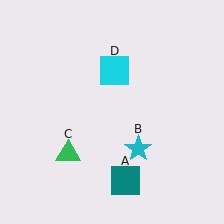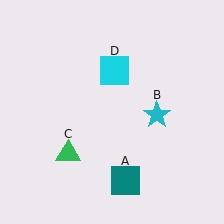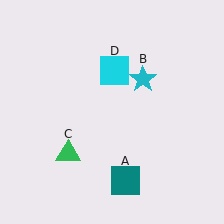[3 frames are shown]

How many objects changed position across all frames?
1 object changed position: cyan star (object B).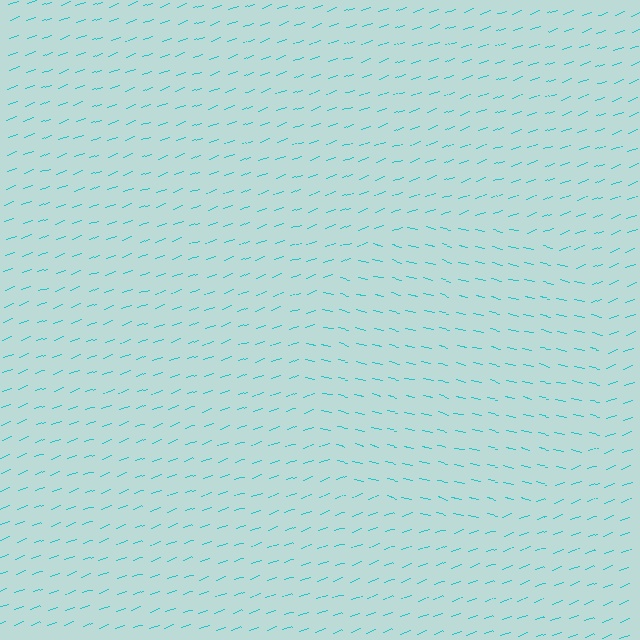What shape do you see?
I see a circle.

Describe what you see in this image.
The image is filled with small cyan line segments. A circle region in the image has lines oriented differently from the surrounding lines, creating a visible texture boundary.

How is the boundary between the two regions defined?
The boundary is defined purely by a change in line orientation (approximately 32 degrees difference). All lines are the same color and thickness.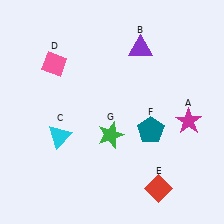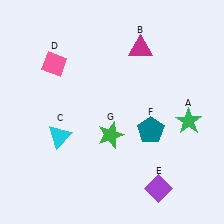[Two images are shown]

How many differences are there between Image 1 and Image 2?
There are 3 differences between the two images.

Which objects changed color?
A changed from magenta to green. B changed from purple to magenta. E changed from red to purple.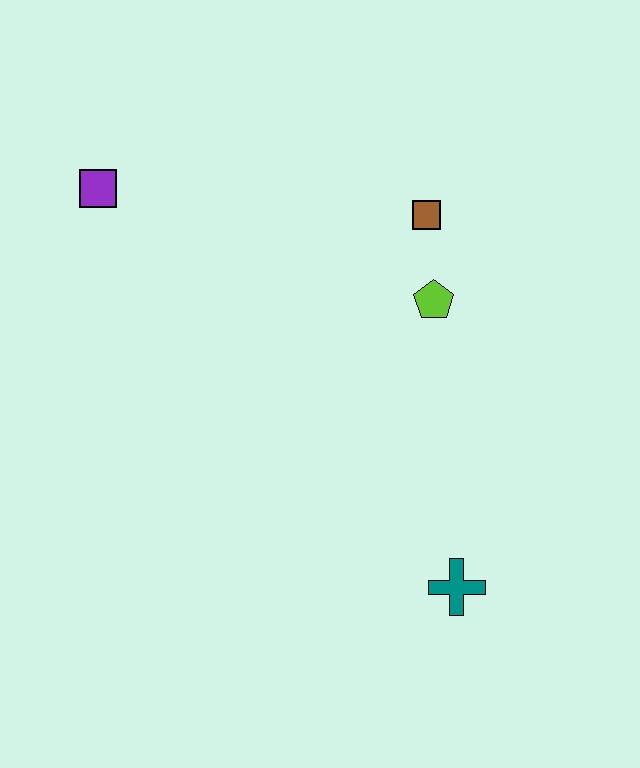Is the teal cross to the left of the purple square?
No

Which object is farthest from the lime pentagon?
The purple square is farthest from the lime pentagon.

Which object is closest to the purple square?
The brown square is closest to the purple square.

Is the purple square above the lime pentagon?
Yes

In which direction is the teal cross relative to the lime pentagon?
The teal cross is below the lime pentagon.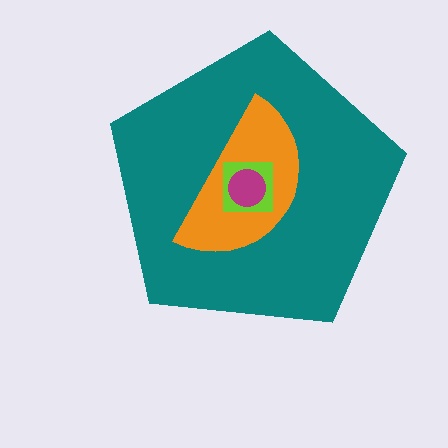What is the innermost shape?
The magenta circle.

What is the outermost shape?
The teal pentagon.